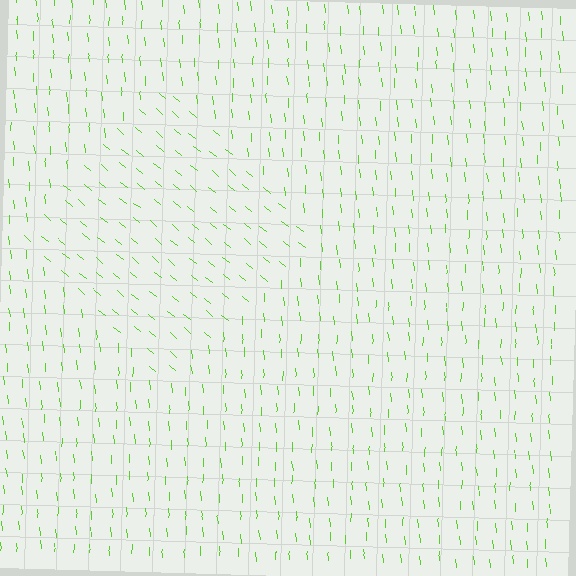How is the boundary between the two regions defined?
The boundary is defined purely by a change in line orientation (approximately 45 degrees difference). All lines are the same color and thickness.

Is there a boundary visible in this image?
Yes, there is a texture boundary formed by a change in line orientation.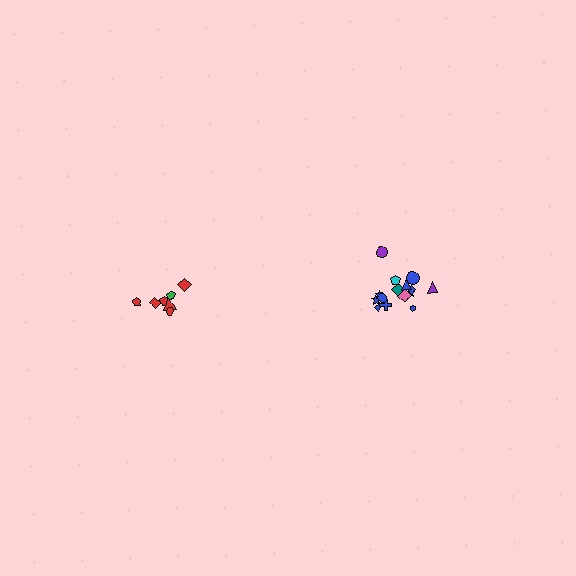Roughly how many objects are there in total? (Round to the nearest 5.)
Roughly 20 objects in total.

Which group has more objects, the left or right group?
The right group.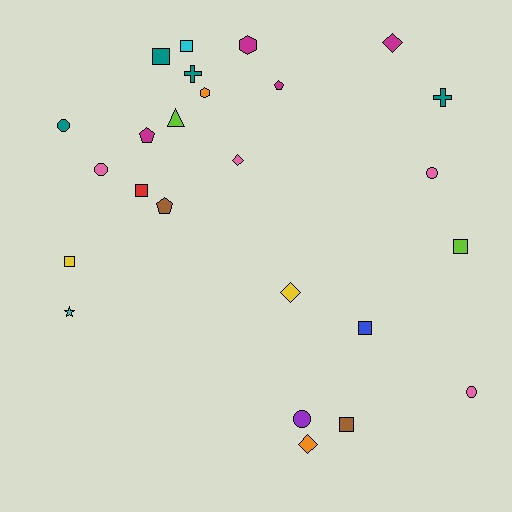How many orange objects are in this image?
There are 2 orange objects.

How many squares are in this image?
There are 7 squares.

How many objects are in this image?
There are 25 objects.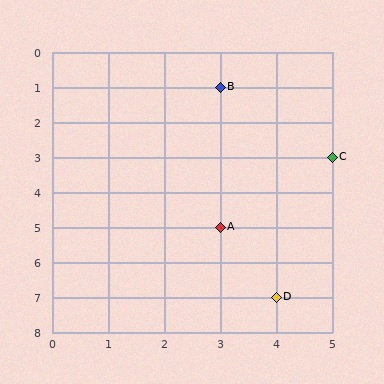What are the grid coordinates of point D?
Point D is at grid coordinates (4, 7).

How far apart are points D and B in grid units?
Points D and B are 1 column and 6 rows apart (about 6.1 grid units diagonally).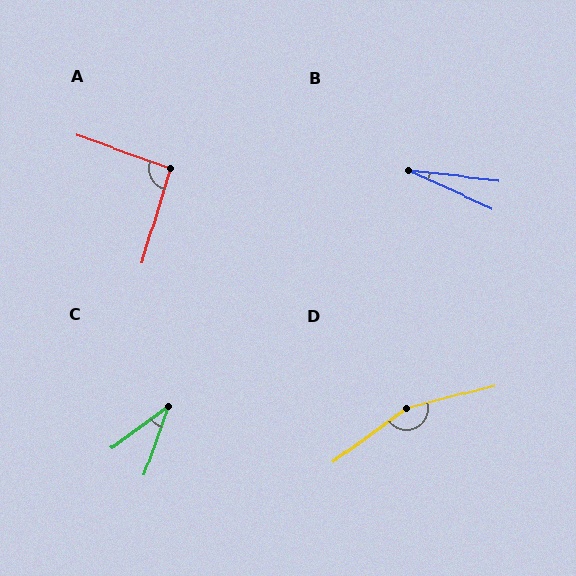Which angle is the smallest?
B, at approximately 18 degrees.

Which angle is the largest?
D, at approximately 158 degrees.